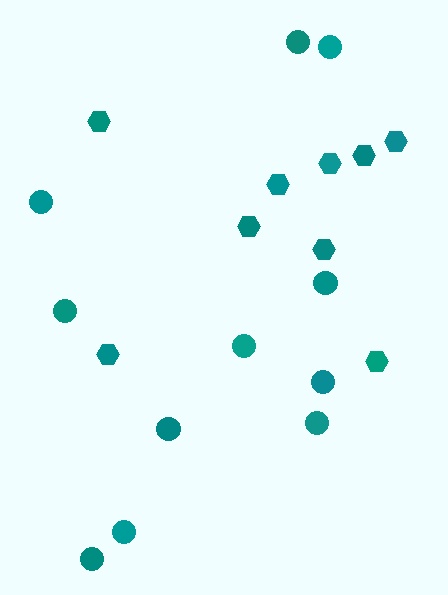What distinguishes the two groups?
There are 2 groups: one group of circles (11) and one group of hexagons (9).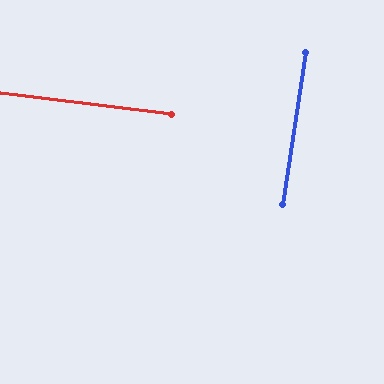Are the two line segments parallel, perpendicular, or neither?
Perpendicular — they meet at approximately 89°.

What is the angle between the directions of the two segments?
Approximately 89 degrees.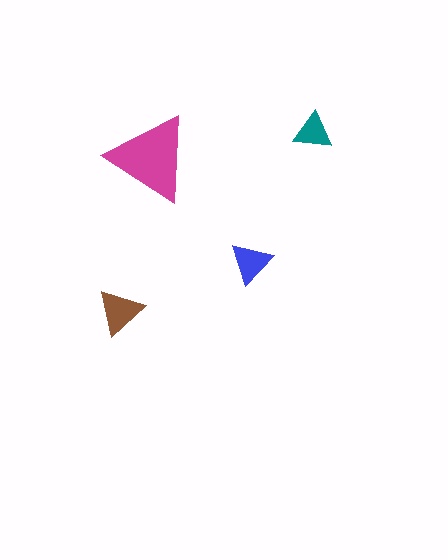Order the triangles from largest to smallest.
the magenta one, the brown one, the blue one, the teal one.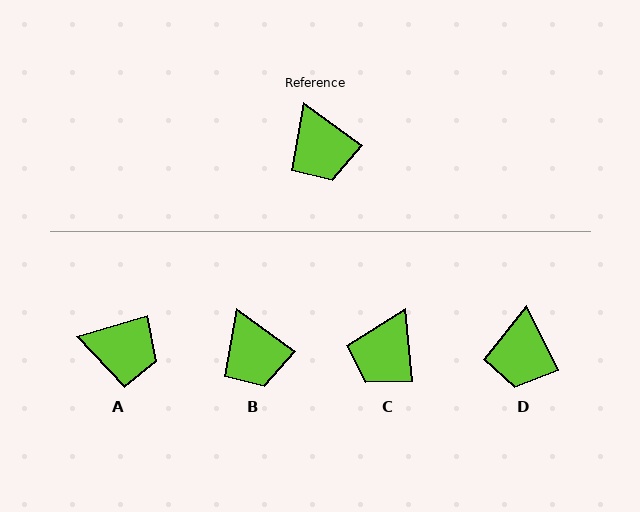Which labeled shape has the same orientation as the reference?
B.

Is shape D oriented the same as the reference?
No, it is off by about 28 degrees.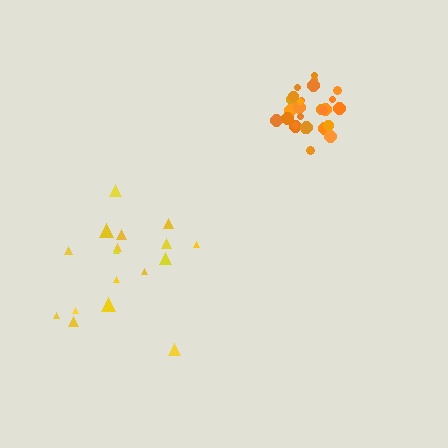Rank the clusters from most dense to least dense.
orange, yellow.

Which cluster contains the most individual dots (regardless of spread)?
Orange (29).